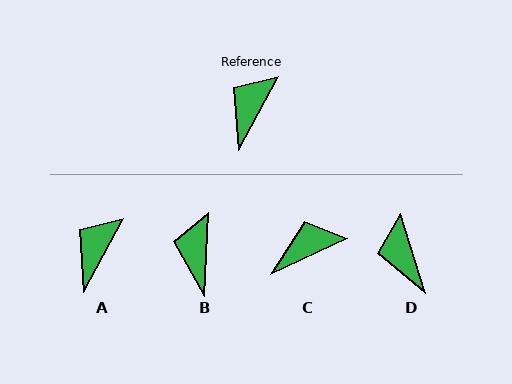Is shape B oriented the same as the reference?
No, it is off by about 26 degrees.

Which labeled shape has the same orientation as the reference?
A.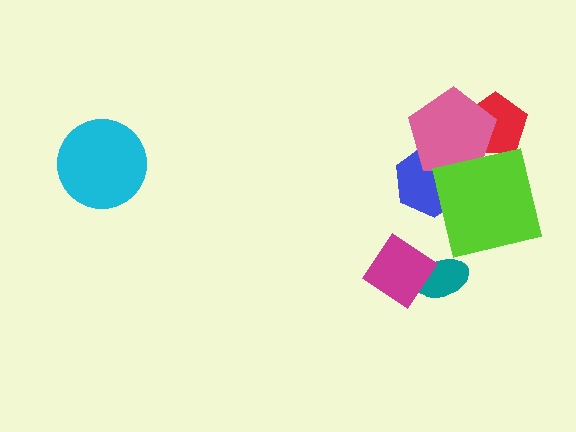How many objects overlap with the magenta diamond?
1 object overlaps with the magenta diamond.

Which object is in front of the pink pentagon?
The lime square is in front of the pink pentagon.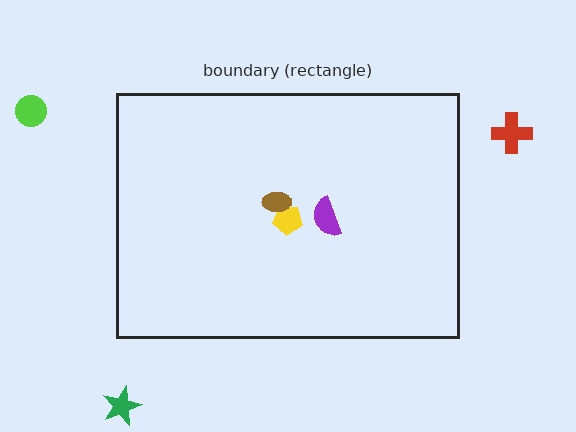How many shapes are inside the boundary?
3 inside, 3 outside.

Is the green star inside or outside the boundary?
Outside.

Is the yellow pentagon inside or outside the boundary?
Inside.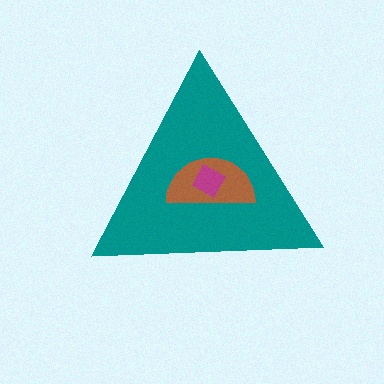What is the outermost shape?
The teal triangle.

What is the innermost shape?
The magenta diamond.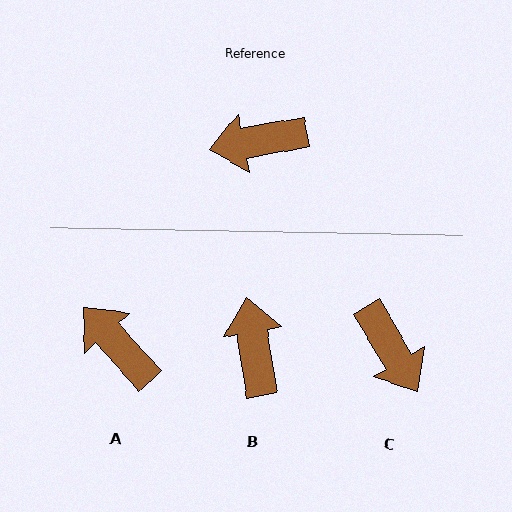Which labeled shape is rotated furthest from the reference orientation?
C, about 111 degrees away.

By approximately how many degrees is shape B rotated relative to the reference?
Approximately 91 degrees clockwise.